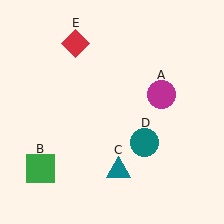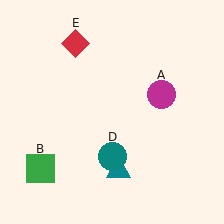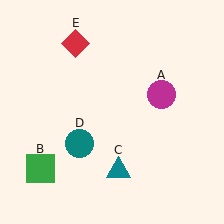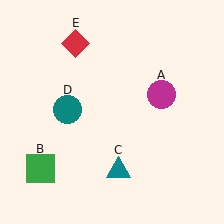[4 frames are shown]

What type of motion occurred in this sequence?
The teal circle (object D) rotated clockwise around the center of the scene.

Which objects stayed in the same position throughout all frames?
Magenta circle (object A) and green square (object B) and teal triangle (object C) and red diamond (object E) remained stationary.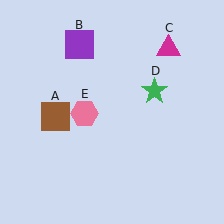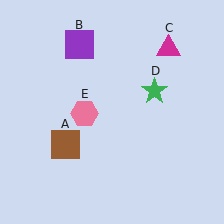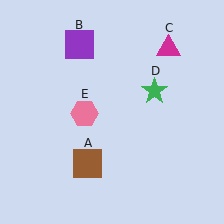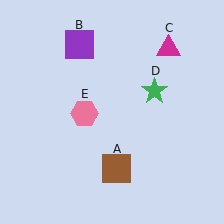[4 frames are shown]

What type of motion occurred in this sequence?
The brown square (object A) rotated counterclockwise around the center of the scene.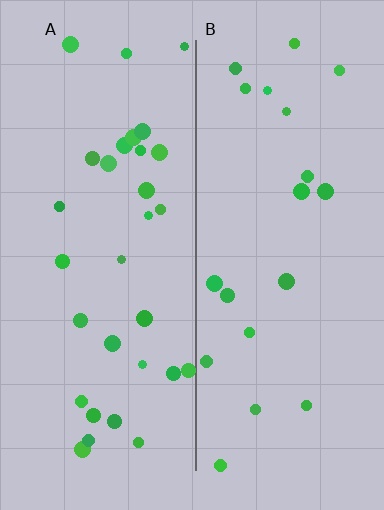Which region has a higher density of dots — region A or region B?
A (the left).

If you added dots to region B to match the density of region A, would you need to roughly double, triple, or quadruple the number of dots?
Approximately double.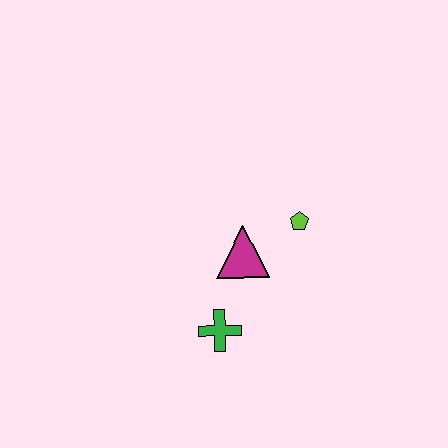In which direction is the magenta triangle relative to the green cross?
The magenta triangle is above the green cross.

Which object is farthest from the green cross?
The lime pentagon is farthest from the green cross.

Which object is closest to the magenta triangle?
The lime pentagon is closest to the magenta triangle.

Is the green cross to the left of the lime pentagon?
Yes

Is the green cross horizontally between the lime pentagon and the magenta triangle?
No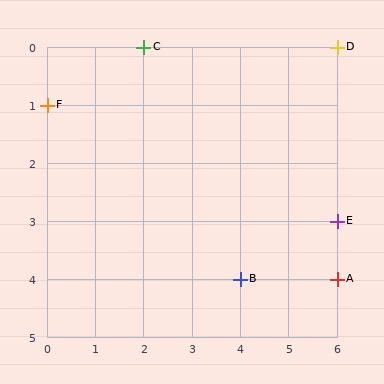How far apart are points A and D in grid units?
Points A and D are 4 rows apart.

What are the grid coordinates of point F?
Point F is at grid coordinates (0, 1).